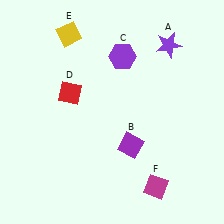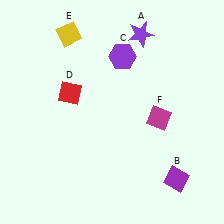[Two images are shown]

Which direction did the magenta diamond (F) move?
The magenta diamond (F) moved up.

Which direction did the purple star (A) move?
The purple star (A) moved left.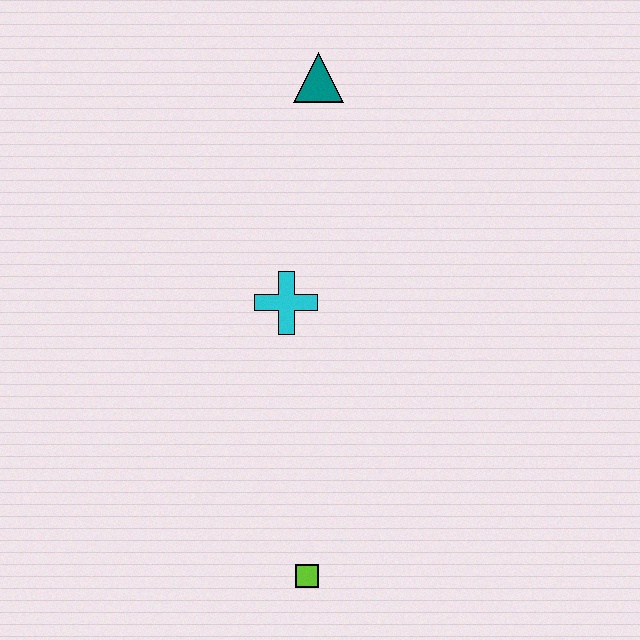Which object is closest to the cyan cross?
The teal triangle is closest to the cyan cross.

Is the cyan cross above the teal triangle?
No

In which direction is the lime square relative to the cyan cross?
The lime square is below the cyan cross.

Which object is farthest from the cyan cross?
The lime square is farthest from the cyan cross.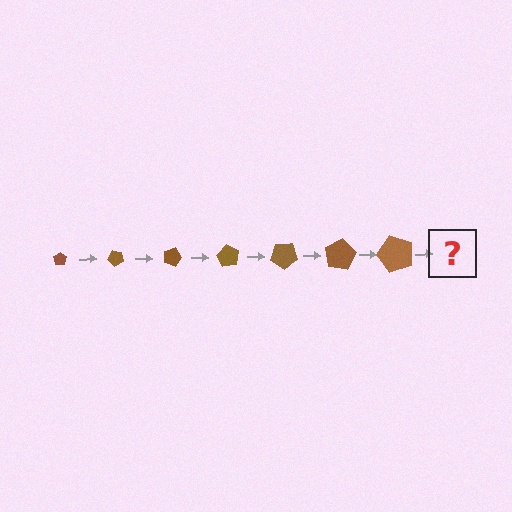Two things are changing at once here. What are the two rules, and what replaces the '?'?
The two rules are that the pentagon grows larger each step and it rotates 45 degrees each step. The '?' should be a pentagon, larger than the previous one and rotated 315 degrees from the start.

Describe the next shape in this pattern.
It should be a pentagon, larger than the previous one and rotated 315 degrees from the start.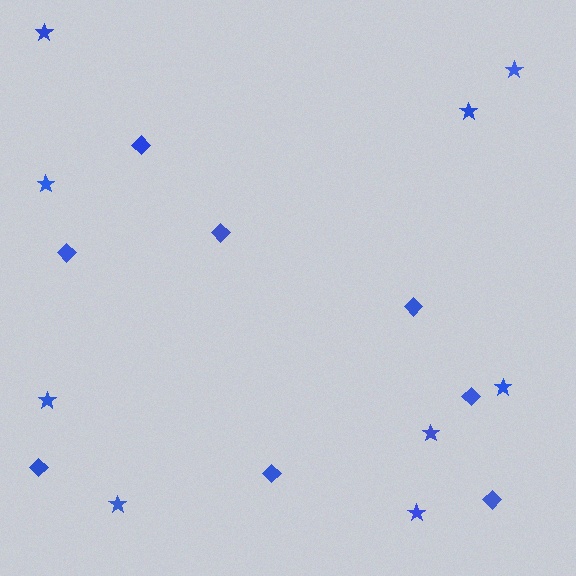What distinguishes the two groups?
There are 2 groups: one group of stars (9) and one group of diamonds (8).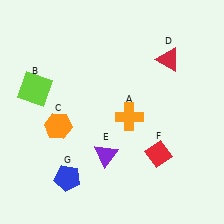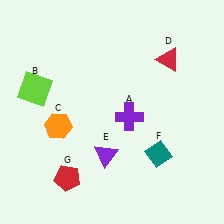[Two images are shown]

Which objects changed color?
A changed from orange to purple. F changed from red to teal. G changed from blue to red.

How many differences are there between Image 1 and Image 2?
There are 3 differences between the two images.